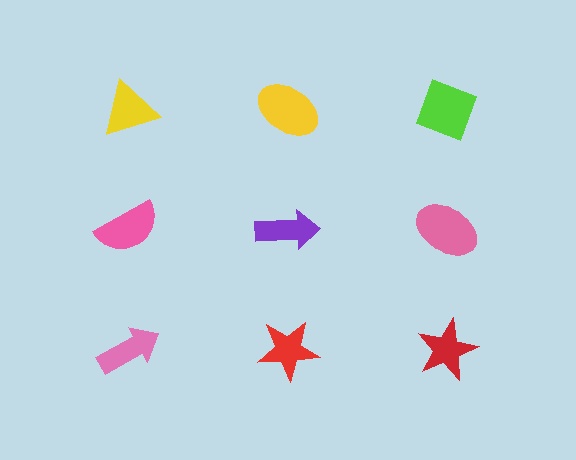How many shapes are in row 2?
3 shapes.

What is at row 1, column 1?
A yellow triangle.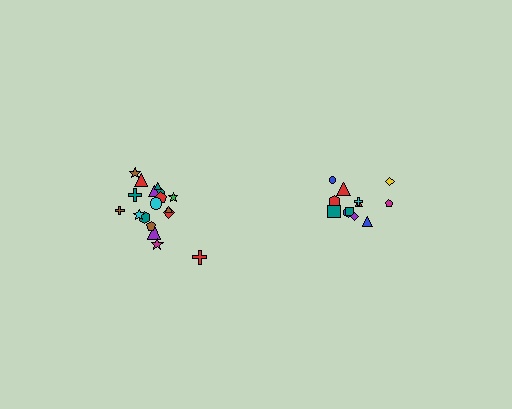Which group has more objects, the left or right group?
The left group.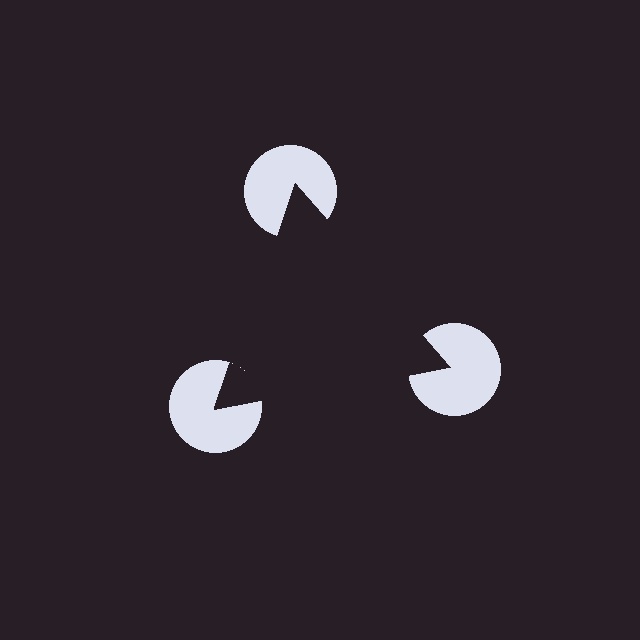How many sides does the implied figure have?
3 sides.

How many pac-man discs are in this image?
There are 3 — one at each vertex of the illusory triangle.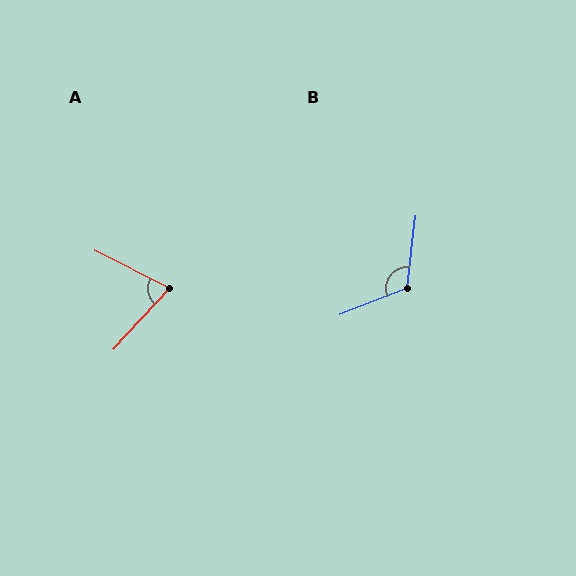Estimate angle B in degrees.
Approximately 119 degrees.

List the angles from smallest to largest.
A (74°), B (119°).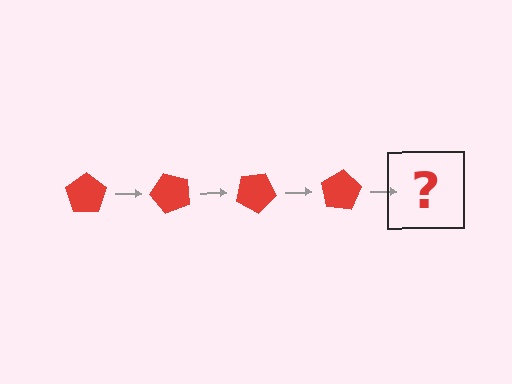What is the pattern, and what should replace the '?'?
The pattern is that the pentagon rotates 50 degrees each step. The '?' should be a red pentagon rotated 200 degrees.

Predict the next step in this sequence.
The next step is a red pentagon rotated 200 degrees.